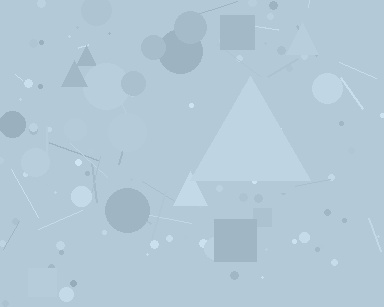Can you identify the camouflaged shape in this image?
The camouflaged shape is a triangle.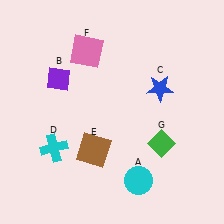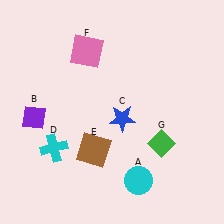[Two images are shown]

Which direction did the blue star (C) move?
The blue star (C) moved left.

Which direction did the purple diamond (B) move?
The purple diamond (B) moved down.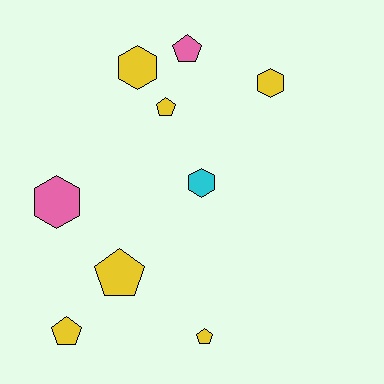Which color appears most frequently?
Yellow, with 6 objects.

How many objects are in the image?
There are 9 objects.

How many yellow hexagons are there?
There are 2 yellow hexagons.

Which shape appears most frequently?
Pentagon, with 5 objects.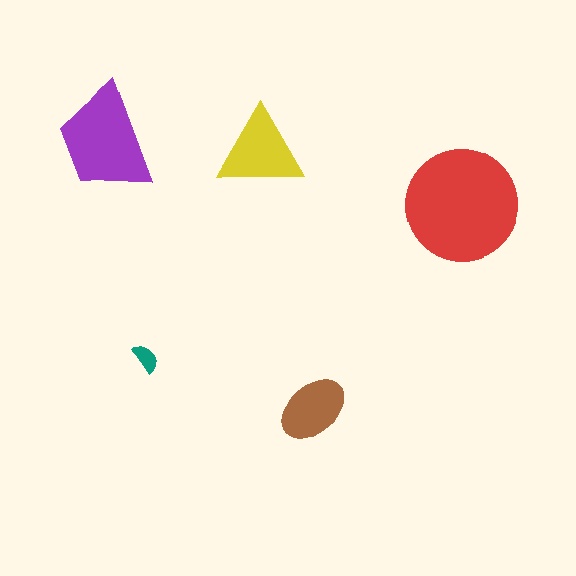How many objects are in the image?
There are 5 objects in the image.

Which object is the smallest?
The teal semicircle.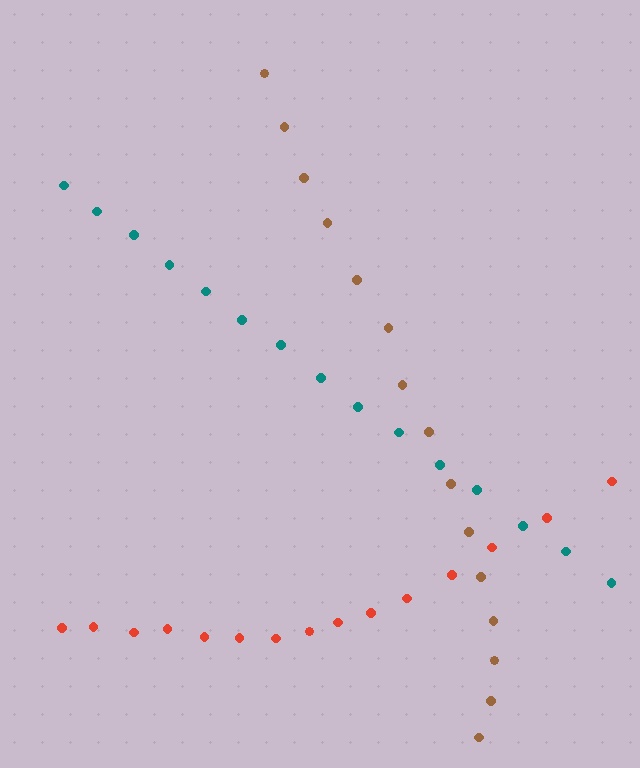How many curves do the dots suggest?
There are 3 distinct paths.